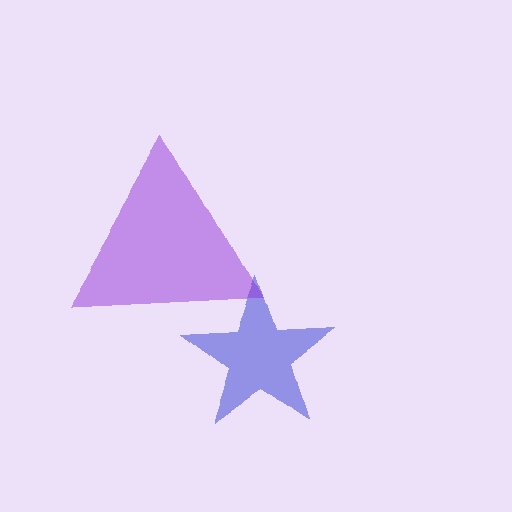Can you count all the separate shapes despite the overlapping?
Yes, there are 2 separate shapes.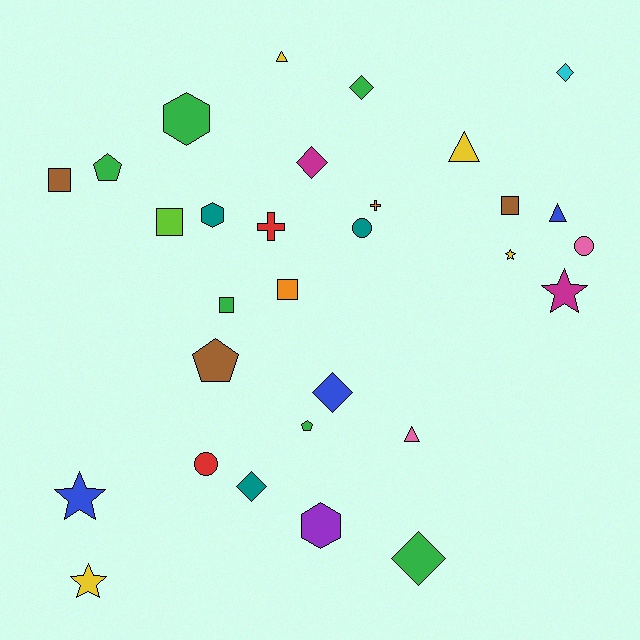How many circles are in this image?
There are 3 circles.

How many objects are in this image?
There are 30 objects.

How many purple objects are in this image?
There is 1 purple object.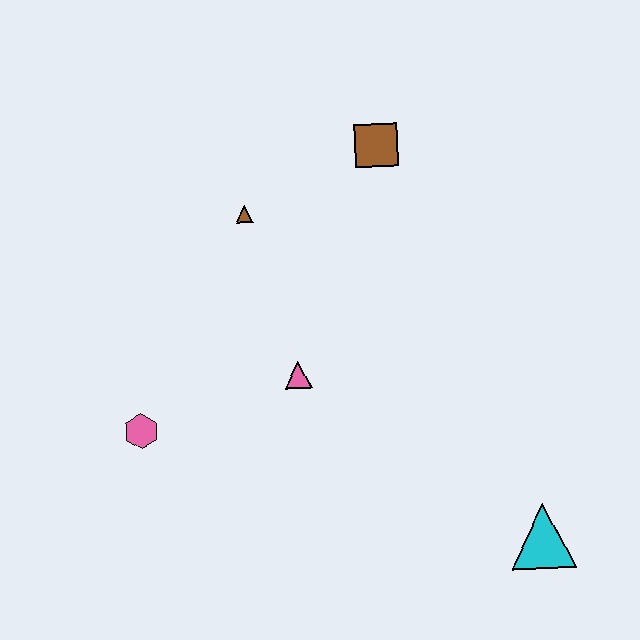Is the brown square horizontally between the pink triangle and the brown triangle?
No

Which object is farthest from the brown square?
The cyan triangle is farthest from the brown square.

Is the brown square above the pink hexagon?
Yes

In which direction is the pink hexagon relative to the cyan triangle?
The pink hexagon is to the left of the cyan triangle.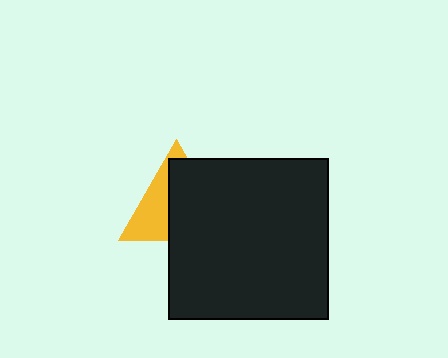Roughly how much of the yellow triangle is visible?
A small part of it is visible (roughly 39%).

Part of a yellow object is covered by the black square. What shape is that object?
It is a triangle.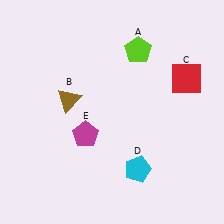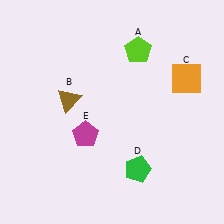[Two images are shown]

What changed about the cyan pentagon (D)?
In Image 1, D is cyan. In Image 2, it changed to green.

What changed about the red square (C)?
In Image 1, C is red. In Image 2, it changed to orange.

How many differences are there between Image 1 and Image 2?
There are 2 differences between the two images.